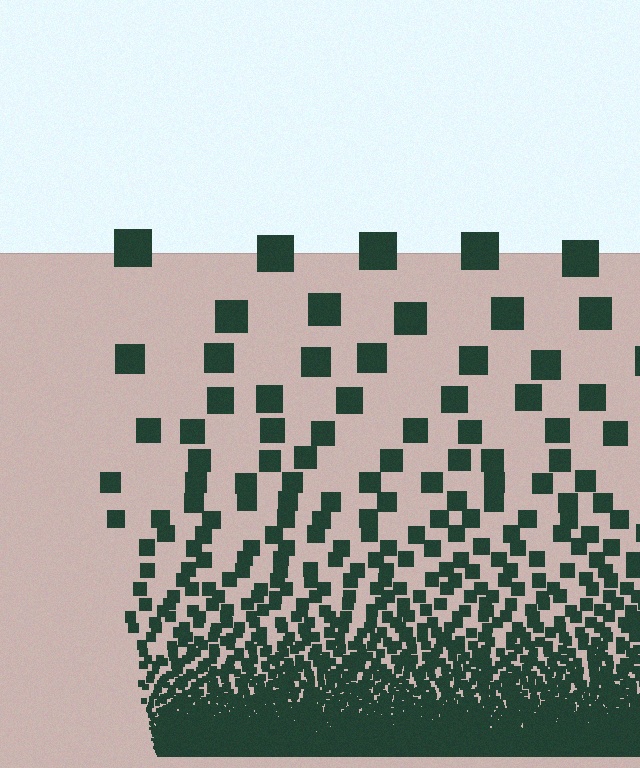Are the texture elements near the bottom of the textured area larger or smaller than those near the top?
Smaller. The gradient is inverted — elements near the bottom are smaller and denser.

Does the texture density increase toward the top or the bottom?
Density increases toward the bottom.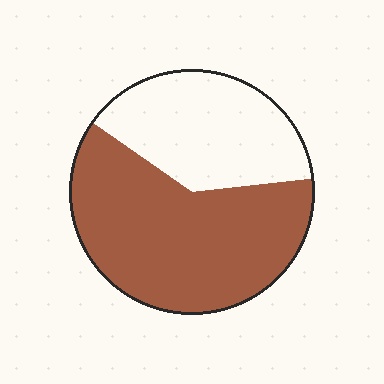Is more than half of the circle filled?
Yes.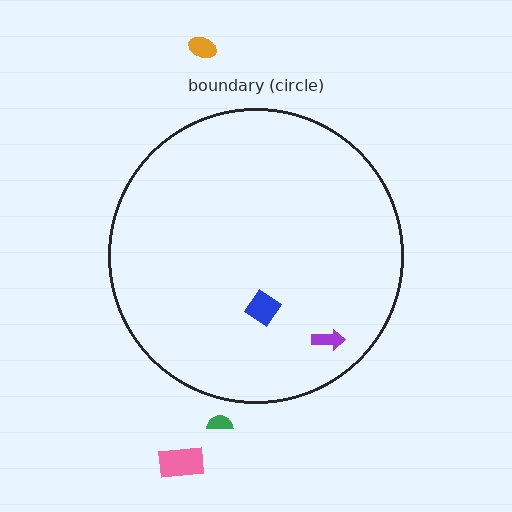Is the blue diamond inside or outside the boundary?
Inside.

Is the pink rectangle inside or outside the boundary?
Outside.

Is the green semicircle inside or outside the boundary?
Outside.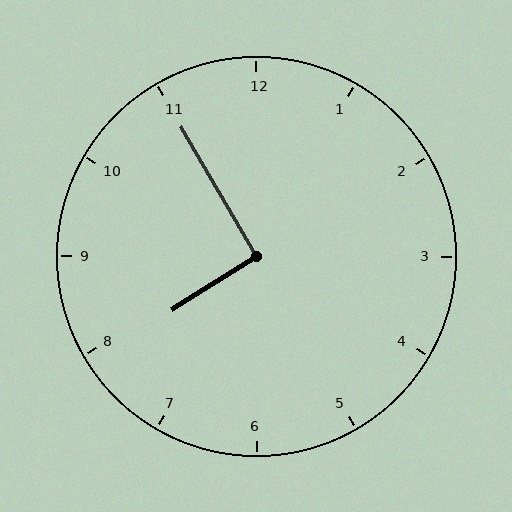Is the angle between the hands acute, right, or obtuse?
It is right.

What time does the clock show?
7:55.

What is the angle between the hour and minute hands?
Approximately 92 degrees.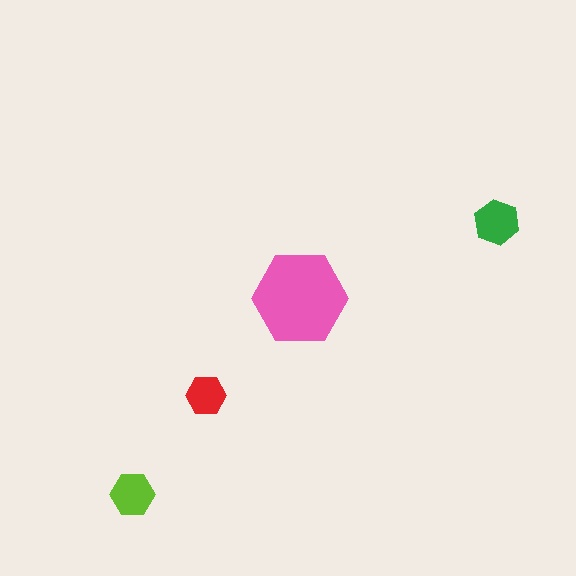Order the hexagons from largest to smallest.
the pink one, the green one, the lime one, the red one.